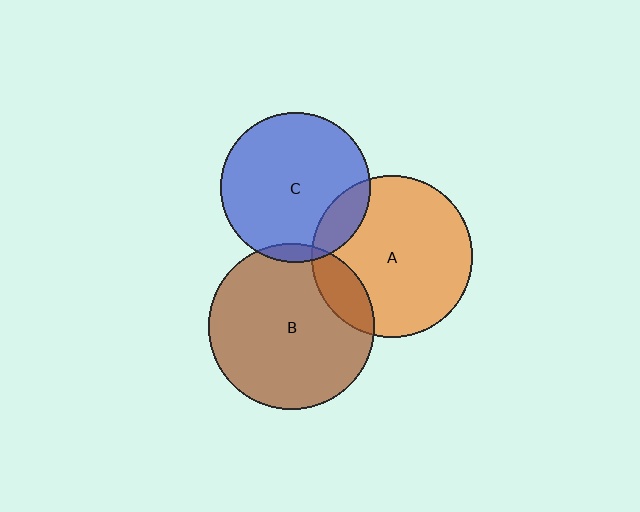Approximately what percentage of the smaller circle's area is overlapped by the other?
Approximately 15%.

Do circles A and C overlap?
Yes.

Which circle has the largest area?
Circle B (brown).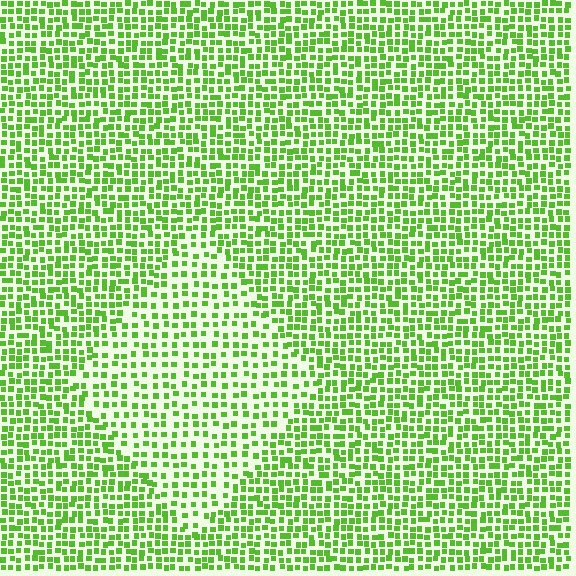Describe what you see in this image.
The image contains small lime elements arranged at two different densities. A diamond-shaped region is visible where the elements are less densely packed than the surrounding area.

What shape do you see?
I see a diamond.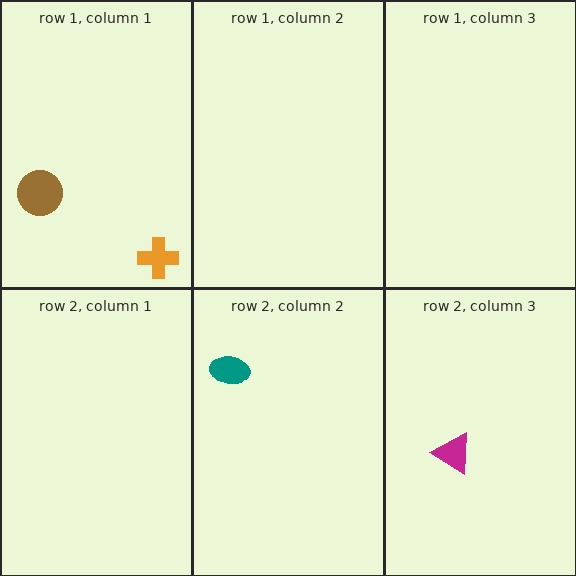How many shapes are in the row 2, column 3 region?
1.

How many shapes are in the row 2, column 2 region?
1.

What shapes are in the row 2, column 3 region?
The magenta triangle.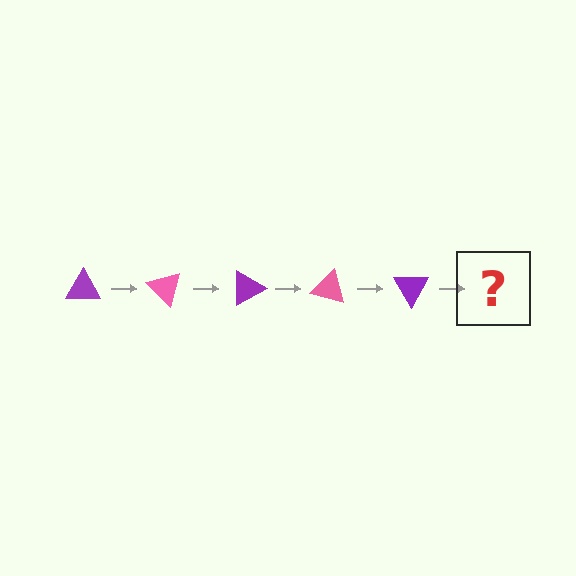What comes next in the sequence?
The next element should be a pink triangle, rotated 225 degrees from the start.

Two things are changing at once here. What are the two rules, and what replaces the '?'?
The two rules are that it rotates 45 degrees each step and the color cycles through purple and pink. The '?' should be a pink triangle, rotated 225 degrees from the start.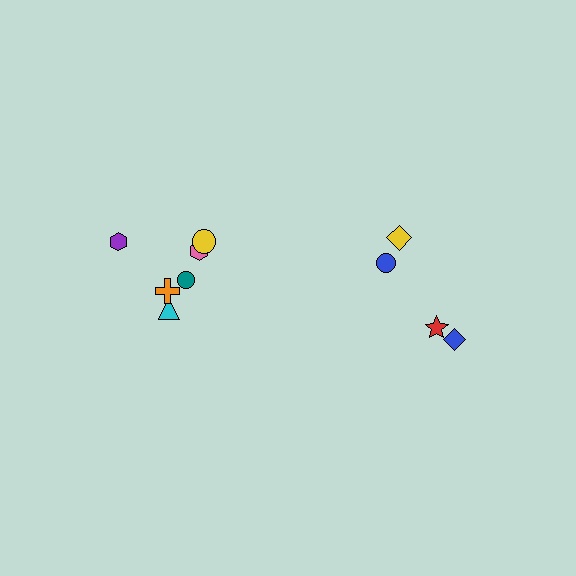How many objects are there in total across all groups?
There are 10 objects.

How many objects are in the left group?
There are 6 objects.